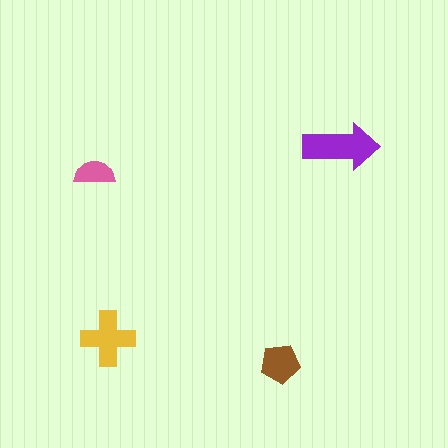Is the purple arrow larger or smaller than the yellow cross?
Larger.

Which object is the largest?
The purple arrow.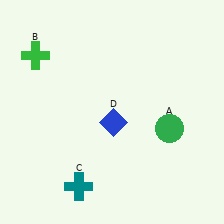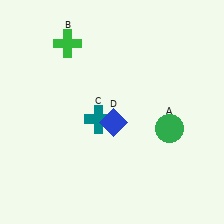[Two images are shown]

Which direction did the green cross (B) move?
The green cross (B) moved right.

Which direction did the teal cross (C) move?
The teal cross (C) moved up.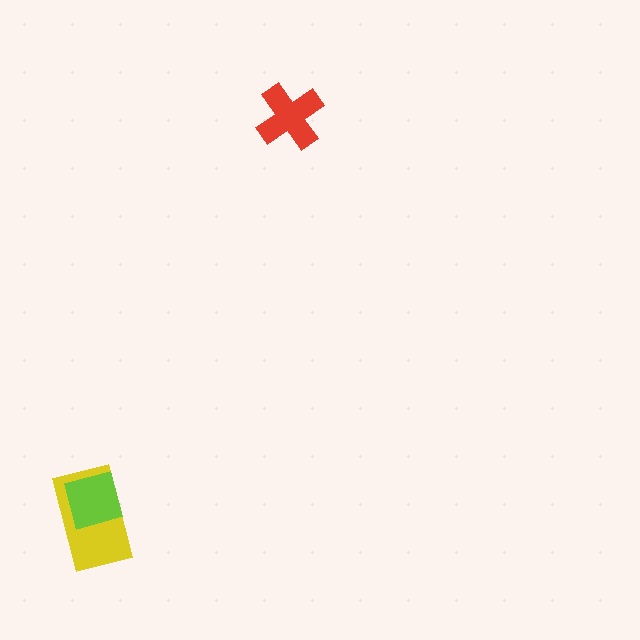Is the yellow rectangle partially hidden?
Yes, it is partially covered by another shape.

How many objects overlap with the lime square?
1 object overlaps with the lime square.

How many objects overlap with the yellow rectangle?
1 object overlaps with the yellow rectangle.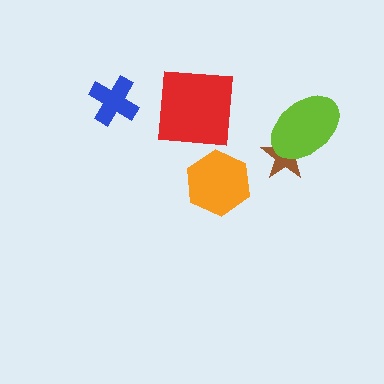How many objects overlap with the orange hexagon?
0 objects overlap with the orange hexagon.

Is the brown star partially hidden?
Yes, it is partially covered by another shape.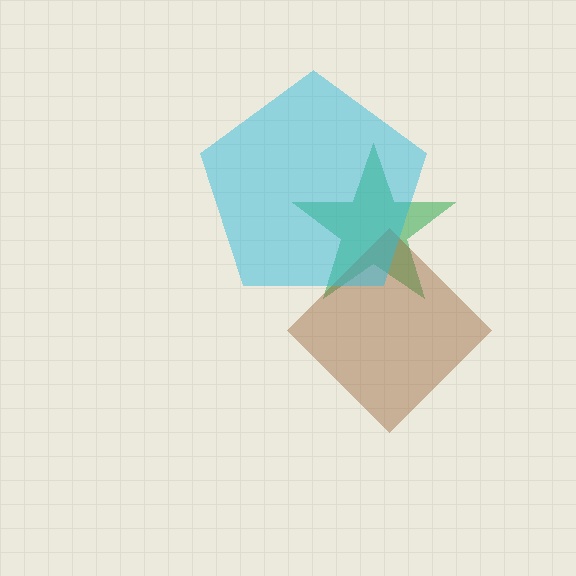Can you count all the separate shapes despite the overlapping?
Yes, there are 3 separate shapes.